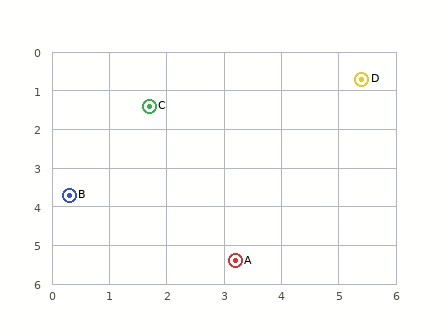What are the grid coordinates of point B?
Point B is at approximately (0.3, 3.7).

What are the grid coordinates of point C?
Point C is at approximately (1.7, 1.4).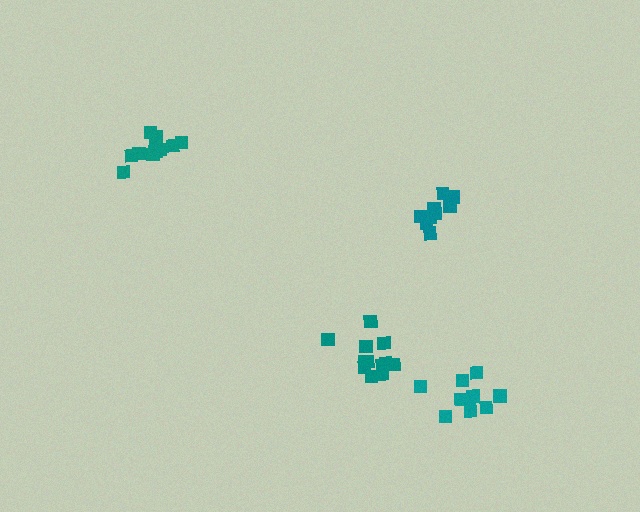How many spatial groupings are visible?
There are 4 spatial groupings.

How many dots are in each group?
Group 1: 12 dots, Group 2: 9 dots, Group 3: 11 dots, Group 4: 10 dots (42 total).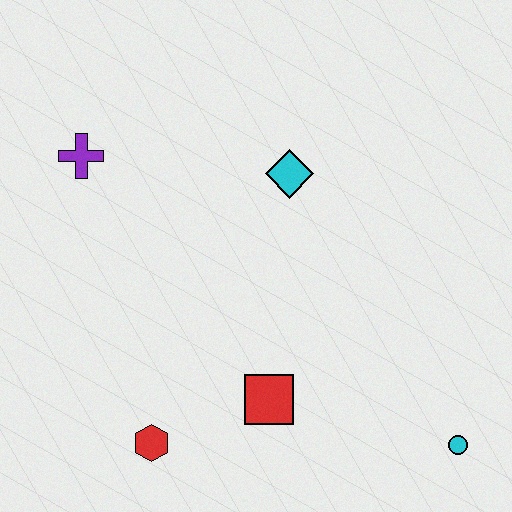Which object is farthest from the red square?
The purple cross is farthest from the red square.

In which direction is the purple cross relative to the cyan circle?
The purple cross is to the left of the cyan circle.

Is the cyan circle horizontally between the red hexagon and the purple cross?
No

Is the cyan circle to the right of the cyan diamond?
Yes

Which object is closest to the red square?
The red hexagon is closest to the red square.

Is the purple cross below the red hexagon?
No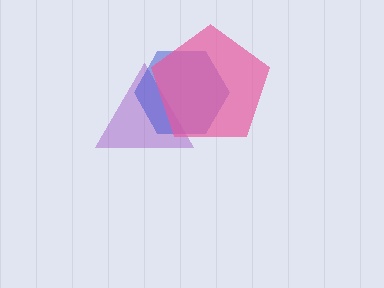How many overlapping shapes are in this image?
There are 3 overlapping shapes in the image.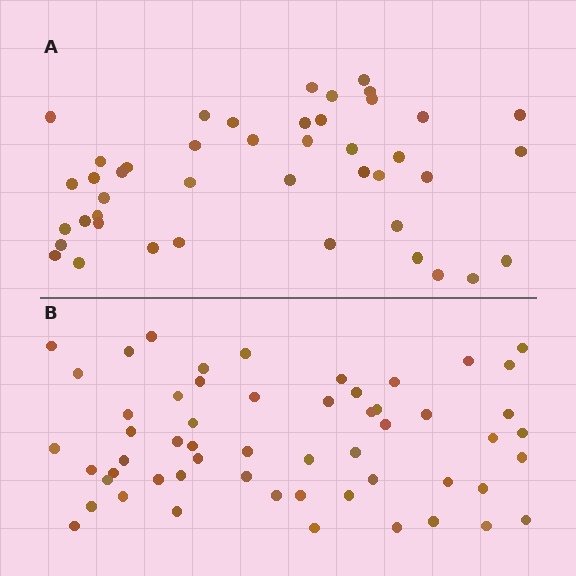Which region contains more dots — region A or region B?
Region B (the bottom region) has more dots.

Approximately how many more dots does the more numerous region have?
Region B has roughly 12 or so more dots than region A.